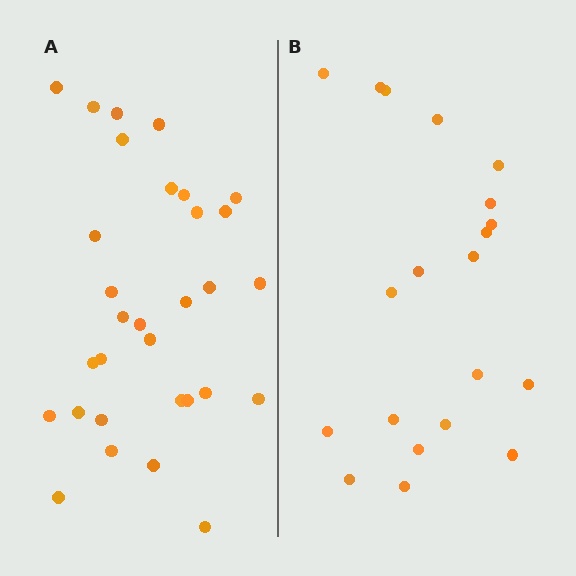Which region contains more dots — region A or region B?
Region A (the left region) has more dots.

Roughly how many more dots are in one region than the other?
Region A has roughly 12 or so more dots than region B.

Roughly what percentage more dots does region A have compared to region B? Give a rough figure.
About 55% more.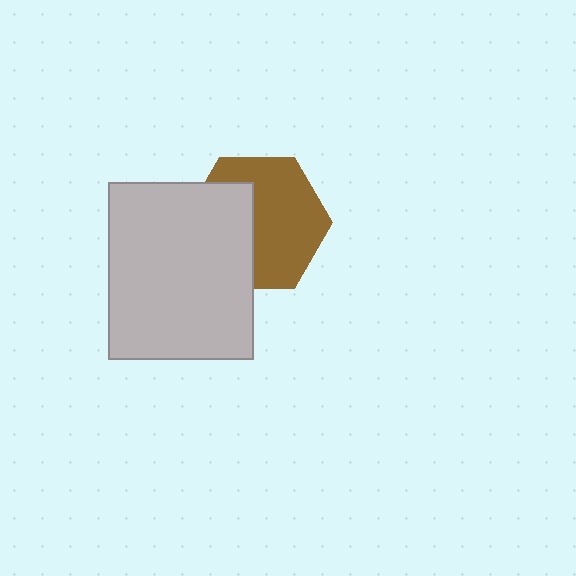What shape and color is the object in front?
The object in front is a light gray rectangle.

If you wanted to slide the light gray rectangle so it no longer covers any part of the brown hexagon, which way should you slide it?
Slide it left — that is the most direct way to separate the two shapes.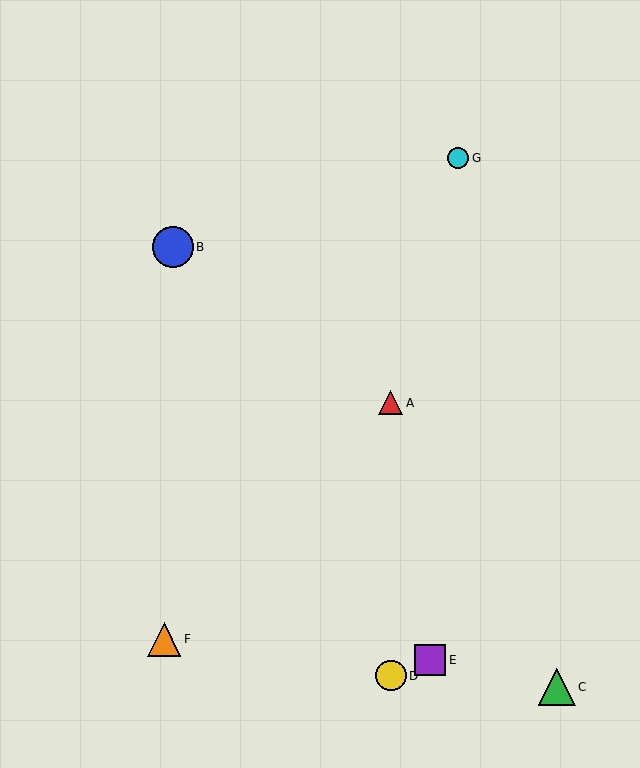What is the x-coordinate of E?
Object E is at x≈430.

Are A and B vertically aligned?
No, A is at x≈391 and B is at x≈173.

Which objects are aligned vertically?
Objects A, D are aligned vertically.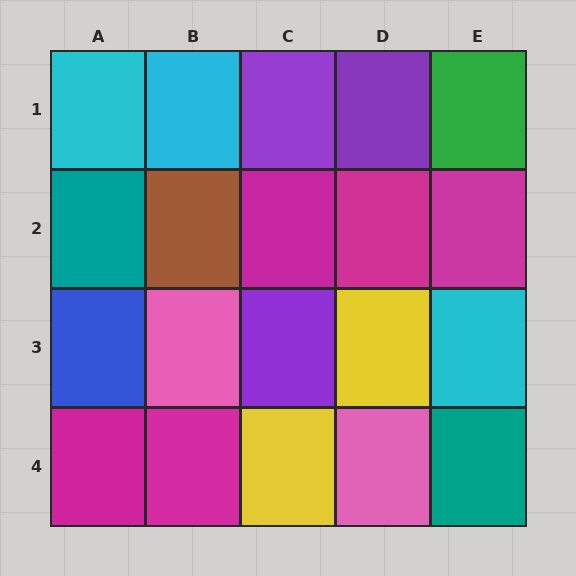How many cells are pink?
2 cells are pink.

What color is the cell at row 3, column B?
Pink.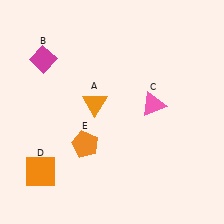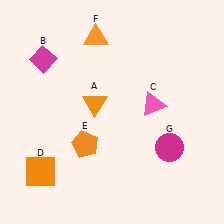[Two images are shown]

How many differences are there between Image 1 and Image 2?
There are 2 differences between the two images.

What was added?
An orange triangle (F), a magenta circle (G) were added in Image 2.